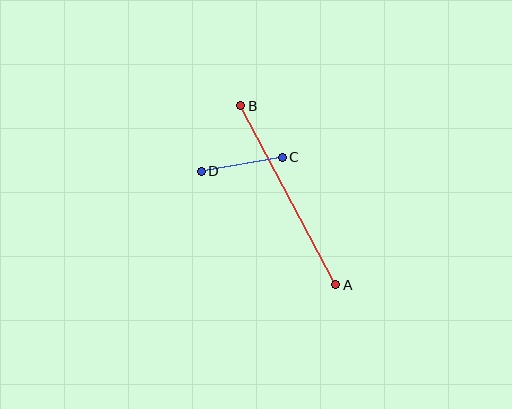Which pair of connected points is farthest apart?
Points A and B are farthest apart.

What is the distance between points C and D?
The distance is approximately 82 pixels.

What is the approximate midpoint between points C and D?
The midpoint is at approximately (242, 164) pixels.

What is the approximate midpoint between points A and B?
The midpoint is at approximately (288, 195) pixels.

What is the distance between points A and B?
The distance is approximately 203 pixels.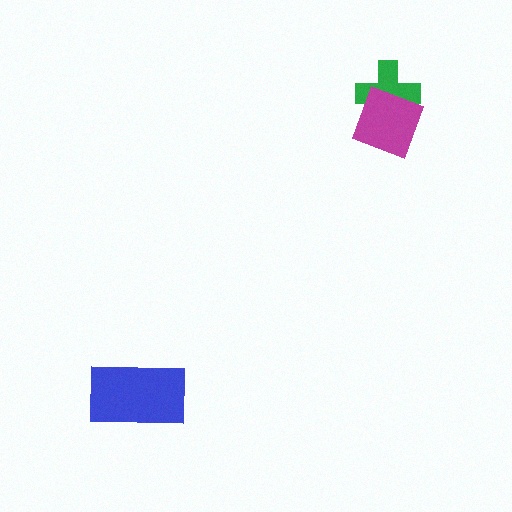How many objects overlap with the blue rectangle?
0 objects overlap with the blue rectangle.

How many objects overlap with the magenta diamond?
1 object overlaps with the magenta diamond.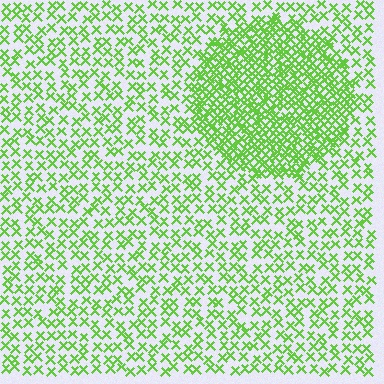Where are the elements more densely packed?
The elements are more densely packed inside the circle boundary.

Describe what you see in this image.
The image contains small lime elements arranged at two different densities. A circle-shaped region is visible where the elements are more densely packed than the surrounding area.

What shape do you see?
I see a circle.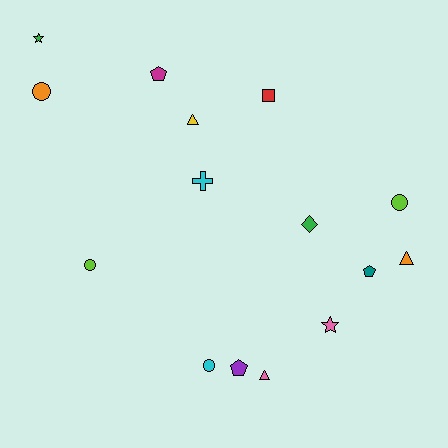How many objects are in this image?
There are 15 objects.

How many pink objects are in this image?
There are 2 pink objects.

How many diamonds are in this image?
There is 1 diamond.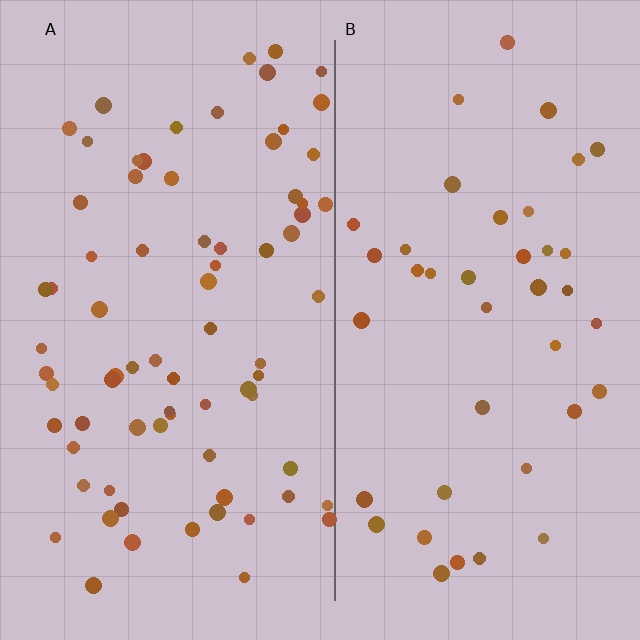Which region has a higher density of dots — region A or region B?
A (the left).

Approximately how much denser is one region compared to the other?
Approximately 1.9× — region A over region B.